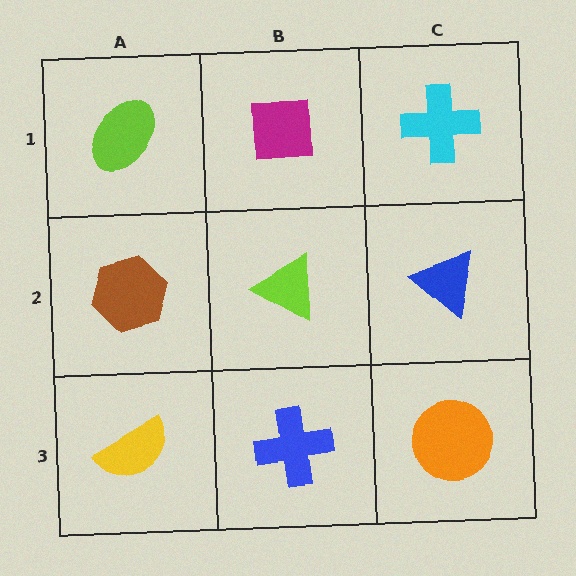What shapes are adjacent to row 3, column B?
A lime triangle (row 2, column B), a yellow semicircle (row 3, column A), an orange circle (row 3, column C).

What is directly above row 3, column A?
A brown hexagon.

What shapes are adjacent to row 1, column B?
A lime triangle (row 2, column B), a lime ellipse (row 1, column A), a cyan cross (row 1, column C).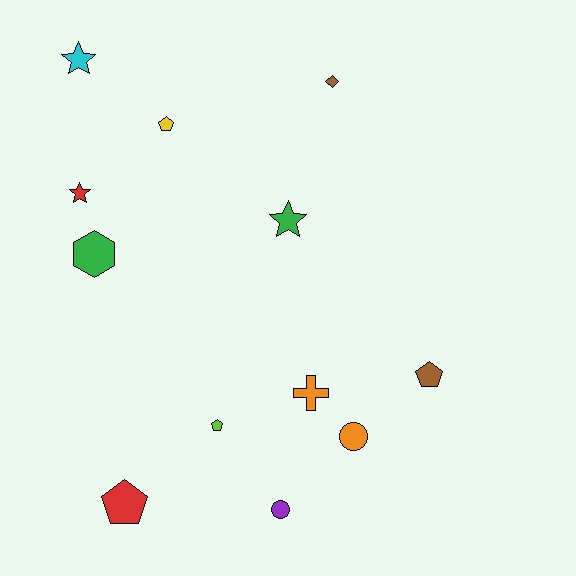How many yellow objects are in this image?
There is 1 yellow object.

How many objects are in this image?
There are 12 objects.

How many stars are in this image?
There are 3 stars.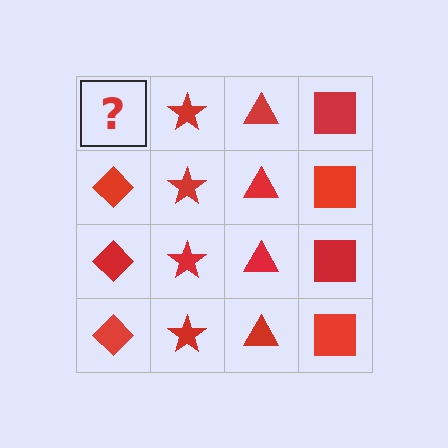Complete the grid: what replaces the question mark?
The question mark should be replaced with a red diamond.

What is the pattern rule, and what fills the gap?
The rule is that each column has a consistent shape. The gap should be filled with a red diamond.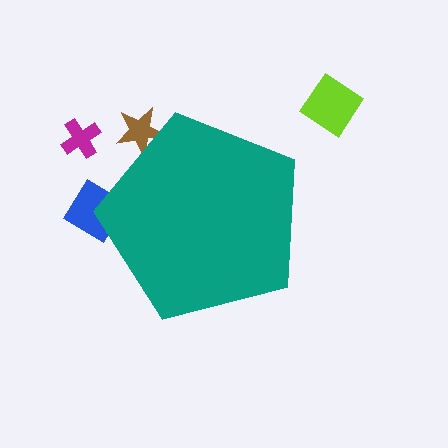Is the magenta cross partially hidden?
No, the magenta cross is fully visible.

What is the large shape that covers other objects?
A teal pentagon.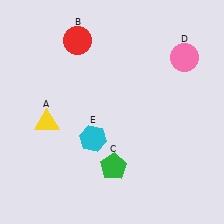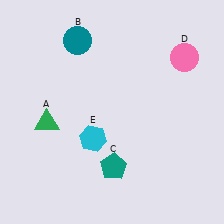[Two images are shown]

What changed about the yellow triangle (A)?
In Image 1, A is yellow. In Image 2, it changed to green.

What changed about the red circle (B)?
In Image 1, B is red. In Image 2, it changed to teal.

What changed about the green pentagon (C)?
In Image 1, C is green. In Image 2, it changed to teal.